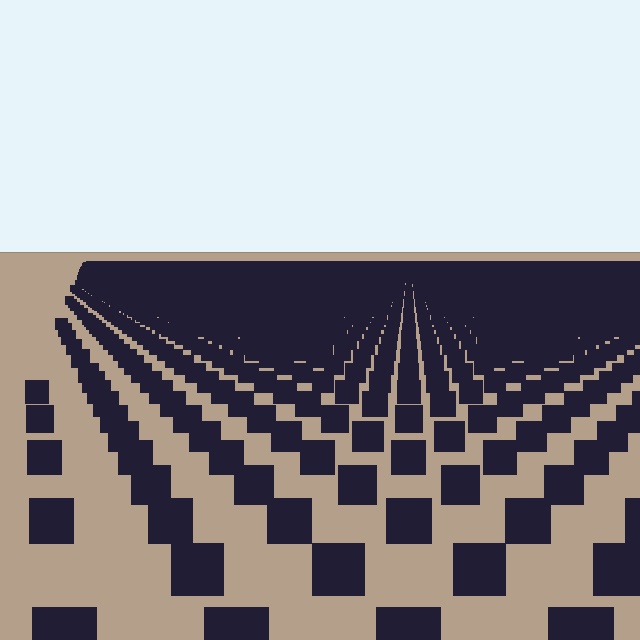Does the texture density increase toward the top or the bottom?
Density increases toward the top.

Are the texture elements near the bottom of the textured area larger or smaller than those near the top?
Larger. Near the bottom, elements are closer to the viewer and appear at a bigger on-screen size.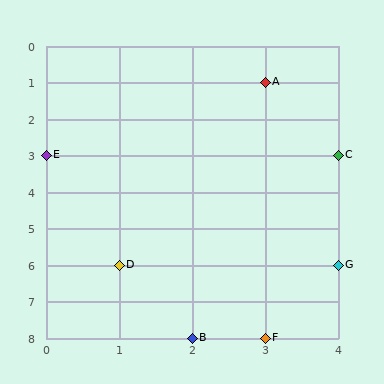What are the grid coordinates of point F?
Point F is at grid coordinates (3, 8).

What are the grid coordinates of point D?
Point D is at grid coordinates (1, 6).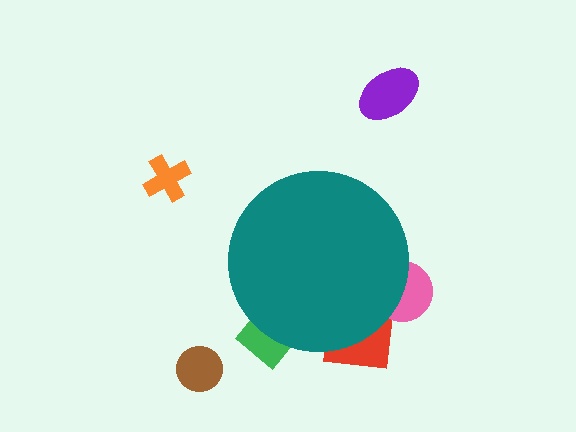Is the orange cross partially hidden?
No, the orange cross is fully visible.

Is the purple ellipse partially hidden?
No, the purple ellipse is fully visible.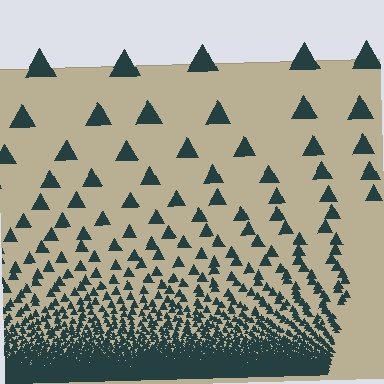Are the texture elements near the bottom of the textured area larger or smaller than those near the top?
Smaller. The gradient is inverted — elements near the bottom are smaller and denser.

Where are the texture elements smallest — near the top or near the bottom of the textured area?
Near the bottom.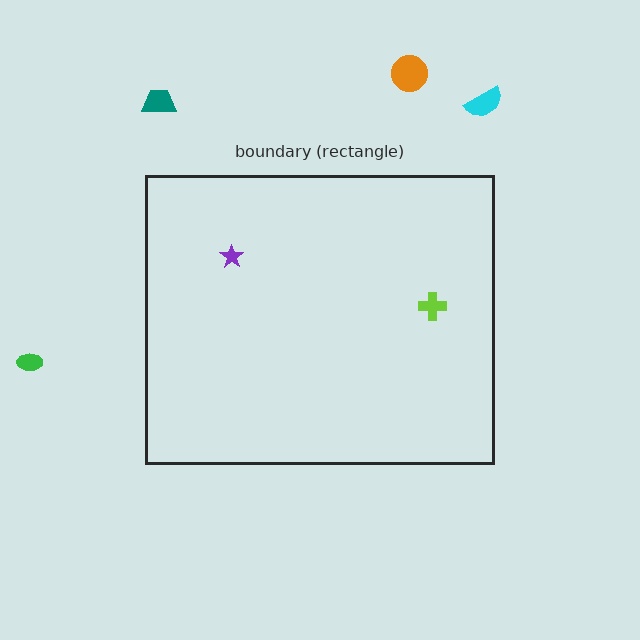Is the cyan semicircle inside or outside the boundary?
Outside.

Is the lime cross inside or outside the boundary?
Inside.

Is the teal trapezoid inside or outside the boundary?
Outside.